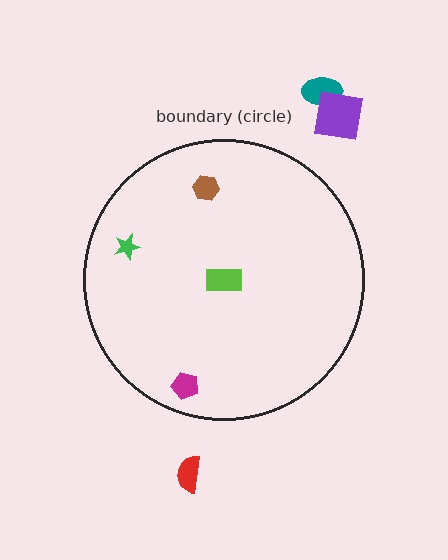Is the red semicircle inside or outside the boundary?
Outside.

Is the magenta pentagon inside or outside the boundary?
Inside.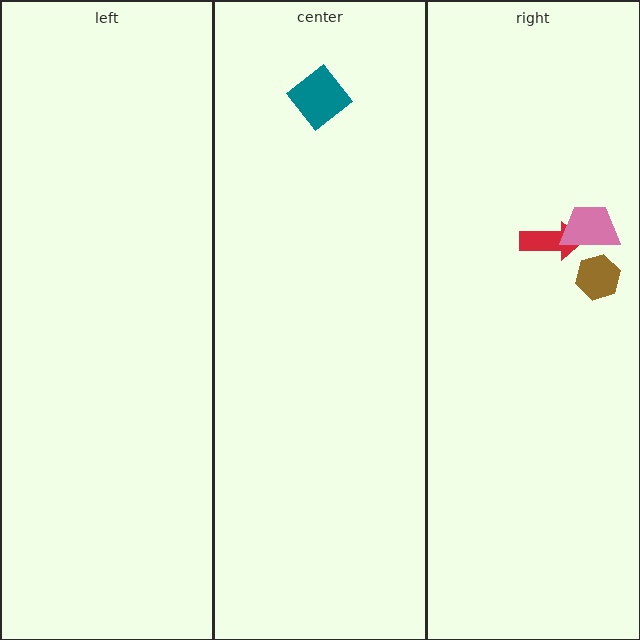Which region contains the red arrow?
The right region.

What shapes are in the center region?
The teal diamond.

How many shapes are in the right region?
3.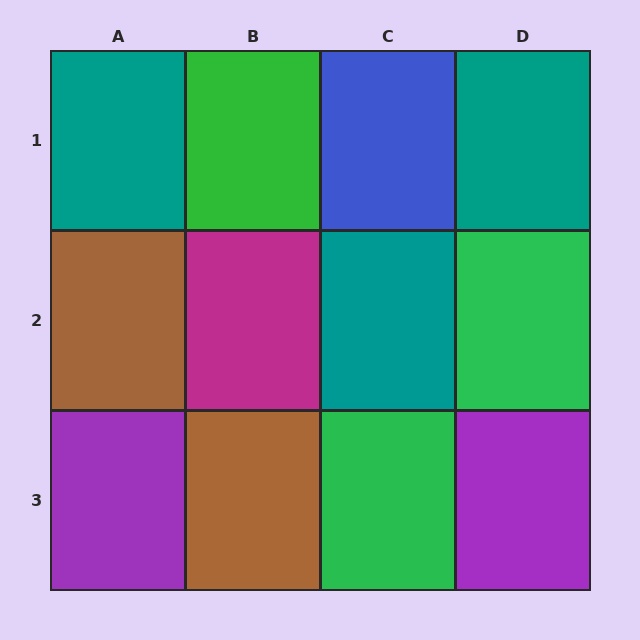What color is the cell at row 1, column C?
Blue.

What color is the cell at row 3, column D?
Purple.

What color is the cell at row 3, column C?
Green.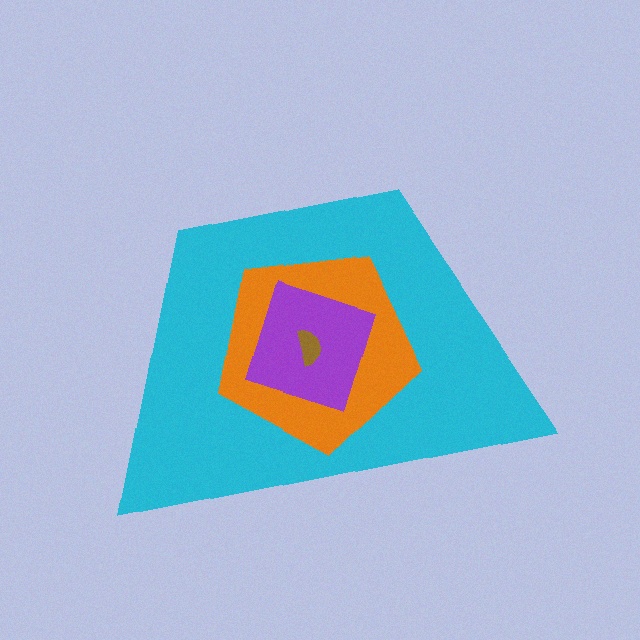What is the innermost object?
The brown semicircle.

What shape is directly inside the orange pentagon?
The purple diamond.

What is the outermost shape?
The cyan trapezoid.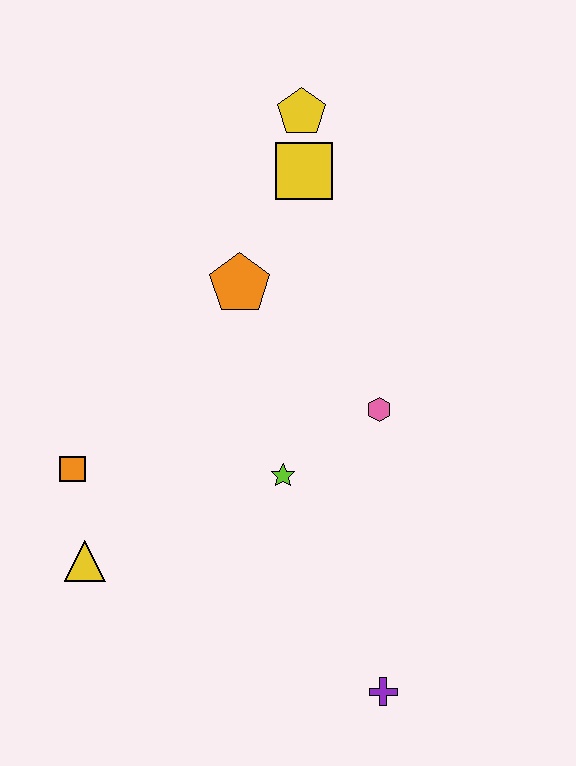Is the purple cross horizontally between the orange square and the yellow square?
No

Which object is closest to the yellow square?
The yellow pentagon is closest to the yellow square.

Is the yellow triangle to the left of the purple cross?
Yes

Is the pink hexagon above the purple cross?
Yes